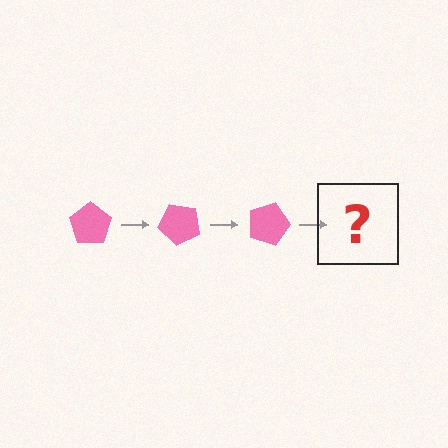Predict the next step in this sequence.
The next step is a pink pentagon rotated 135 degrees.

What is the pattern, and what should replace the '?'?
The pattern is that the pentagon rotates 45 degrees each step. The '?' should be a pink pentagon rotated 135 degrees.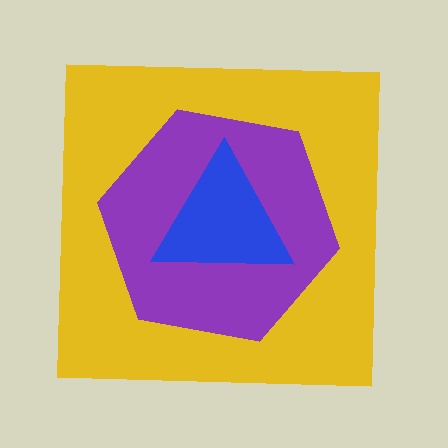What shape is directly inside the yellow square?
The purple hexagon.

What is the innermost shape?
The blue triangle.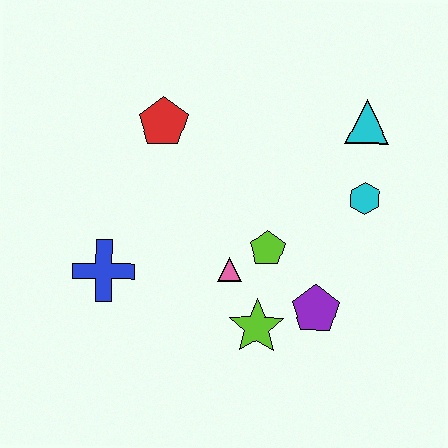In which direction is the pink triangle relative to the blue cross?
The pink triangle is to the right of the blue cross.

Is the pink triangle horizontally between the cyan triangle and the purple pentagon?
No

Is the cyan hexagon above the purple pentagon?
Yes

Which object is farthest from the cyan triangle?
The blue cross is farthest from the cyan triangle.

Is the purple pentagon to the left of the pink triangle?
No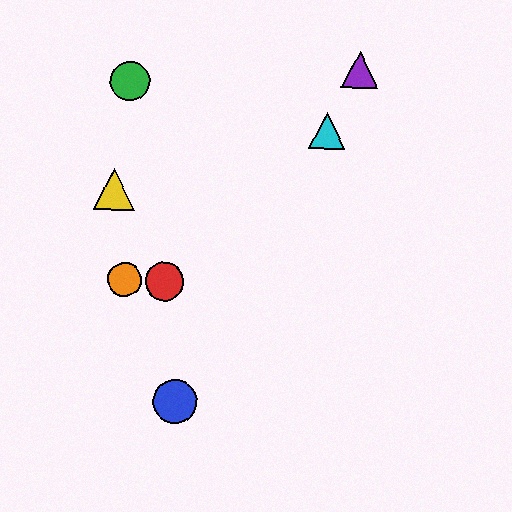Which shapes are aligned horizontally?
The red circle, the orange circle are aligned horizontally.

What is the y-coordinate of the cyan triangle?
The cyan triangle is at y≈131.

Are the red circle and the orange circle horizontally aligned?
Yes, both are at y≈281.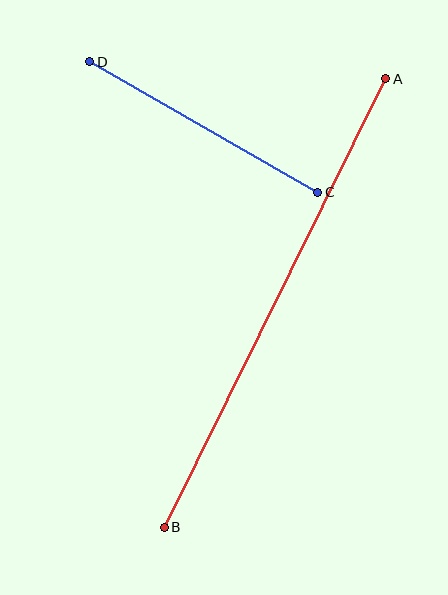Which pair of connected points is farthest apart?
Points A and B are farthest apart.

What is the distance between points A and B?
The distance is approximately 500 pixels.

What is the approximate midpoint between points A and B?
The midpoint is at approximately (275, 303) pixels.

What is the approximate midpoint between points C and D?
The midpoint is at approximately (204, 127) pixels.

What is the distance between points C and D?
The distance is approximately 263 pixels.